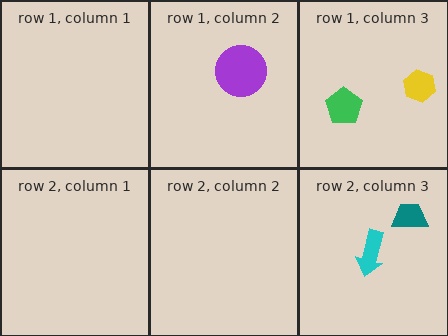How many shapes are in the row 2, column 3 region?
2.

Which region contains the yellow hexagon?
The row 1, column 3 region.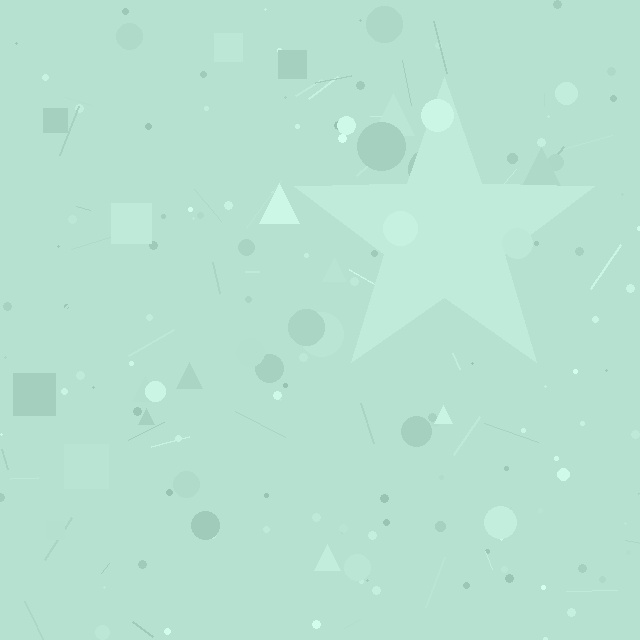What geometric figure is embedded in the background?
A star is embedded in the background.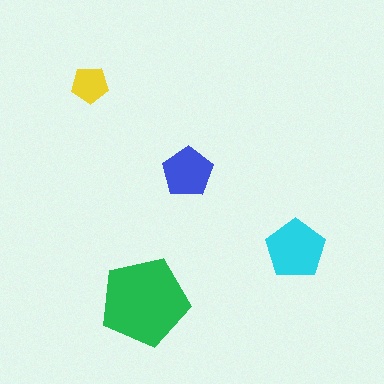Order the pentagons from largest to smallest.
the green one, the cyan one, the blue one, the yellow one.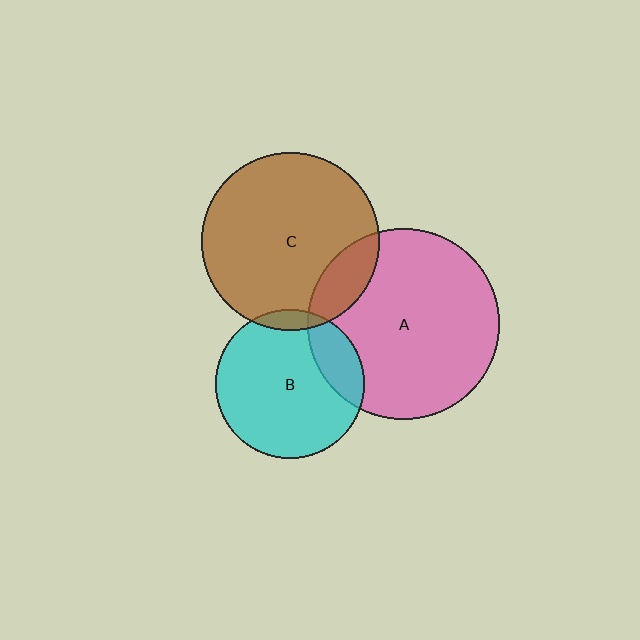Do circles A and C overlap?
Yes.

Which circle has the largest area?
Circle A (pink).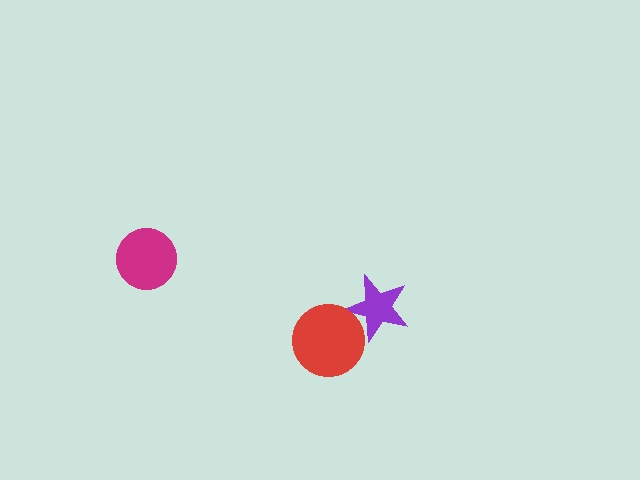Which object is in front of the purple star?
The red circle is in front of the purple star.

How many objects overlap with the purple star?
1 object overlaps with the purple star.